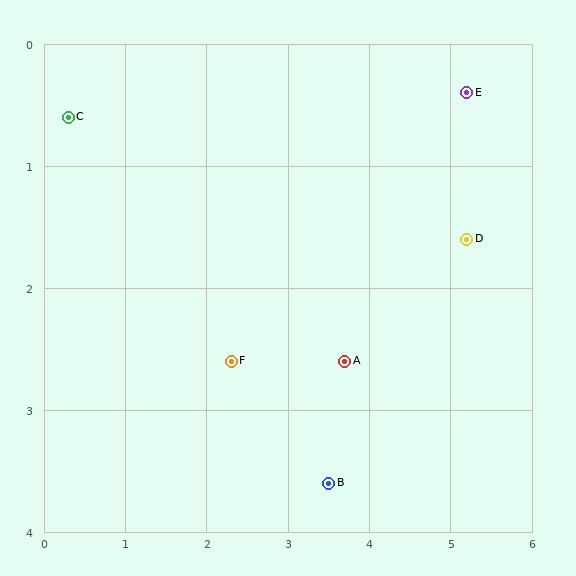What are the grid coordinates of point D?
Point D is at approximately (5.2, 1.6).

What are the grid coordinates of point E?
Point E is at approximately (5.2, 0.4).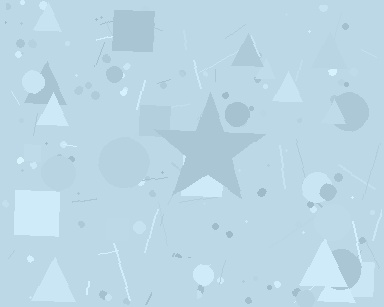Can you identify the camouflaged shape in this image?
The camouflaged shape is a star.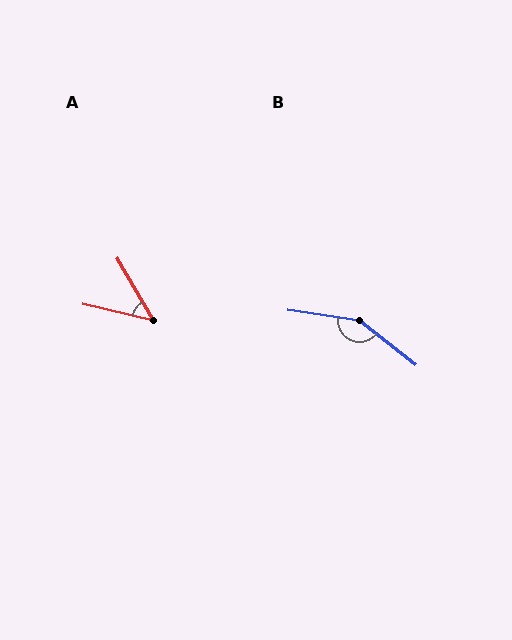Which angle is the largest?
B, at approximately 151 degrees.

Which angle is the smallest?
A, at approximately 47 degrees.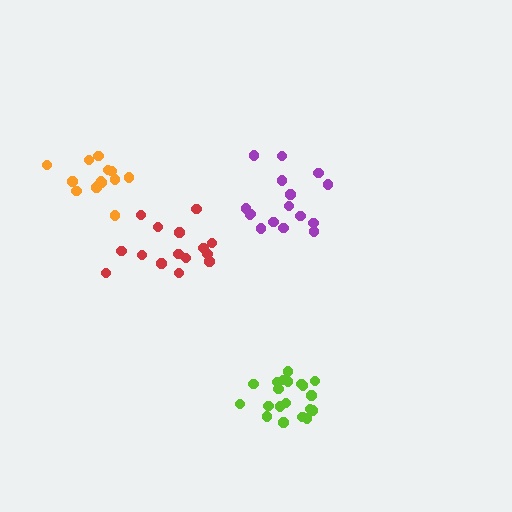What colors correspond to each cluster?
The clusters are colored: purple, orange, lime, red.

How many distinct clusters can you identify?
There are 4 distinct clusters.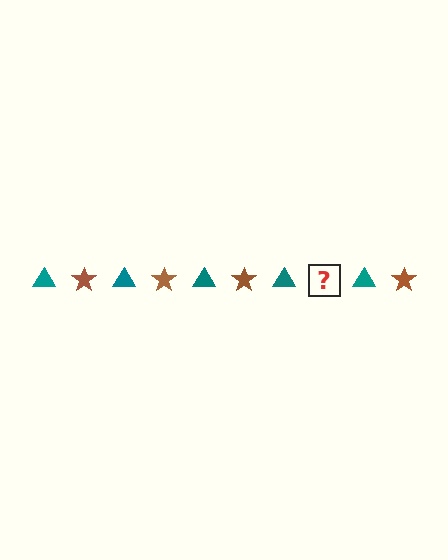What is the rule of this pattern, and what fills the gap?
The rule is that the pattern alternates between teal triangle and brown star. The gap should be filled with a brown star.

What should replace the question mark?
The question mark should be replaced with a brown star.